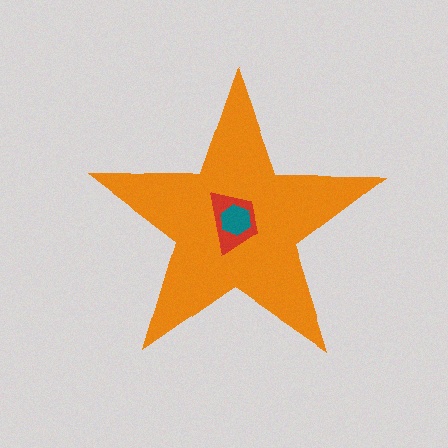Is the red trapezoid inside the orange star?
Yes.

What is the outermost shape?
The orange star.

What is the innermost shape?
The teal hexagon.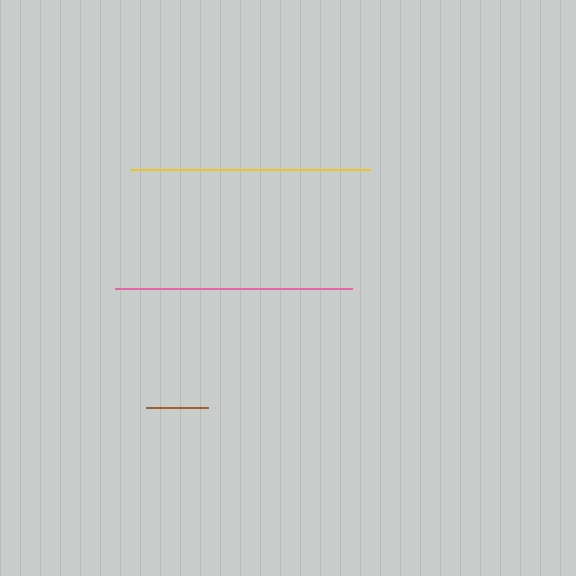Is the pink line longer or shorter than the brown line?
The pink line is longer than the brown line.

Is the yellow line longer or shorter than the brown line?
The yellow line is longer than the brown line.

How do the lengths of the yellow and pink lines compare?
The yellow and pink lines are approximately the same length.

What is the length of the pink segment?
The pink segment is approximately 236 pixels long.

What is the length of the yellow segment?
The yellow segment is approximately 240 pixels long.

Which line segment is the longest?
The yellow line is the longest at approximately 240 pixels.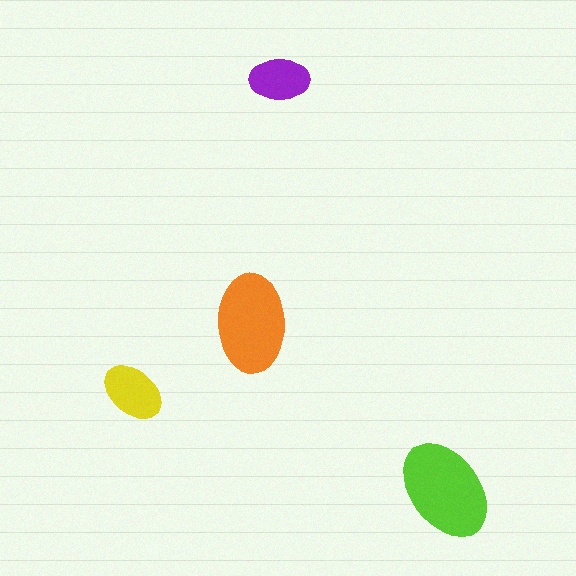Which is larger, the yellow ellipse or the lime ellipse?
The lime one.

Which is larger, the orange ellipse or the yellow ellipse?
The orange one.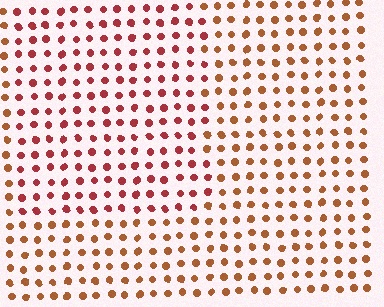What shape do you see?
I see a rectangle.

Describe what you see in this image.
The image is filled with small brown elements in a uniform arrangement. A rectangle-shaped region is visible where the elements are tinted to a slightly different hue, forming a subtle color boundary.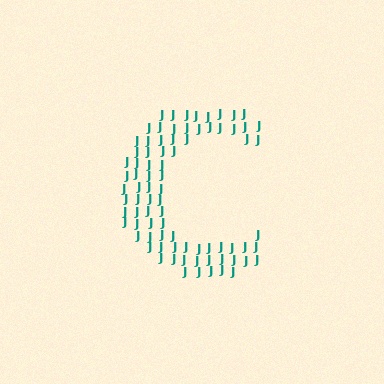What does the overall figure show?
The overall figure shows the letter C.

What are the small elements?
The small elements are letter J's.